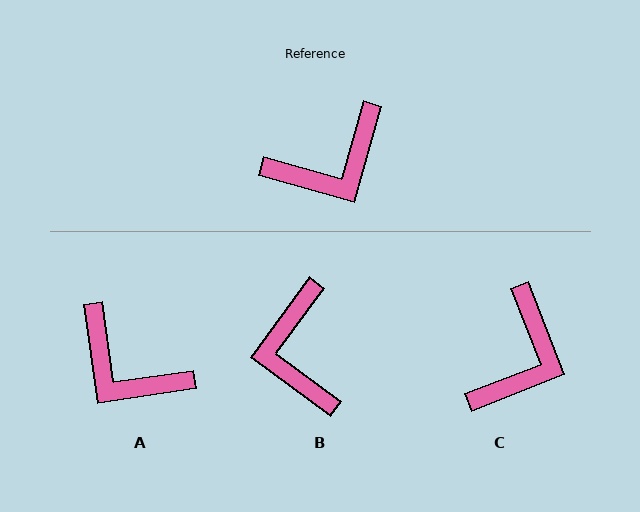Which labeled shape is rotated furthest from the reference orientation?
B, about 111 degrees away.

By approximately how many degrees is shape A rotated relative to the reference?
Approximately 66 degrees clockwise.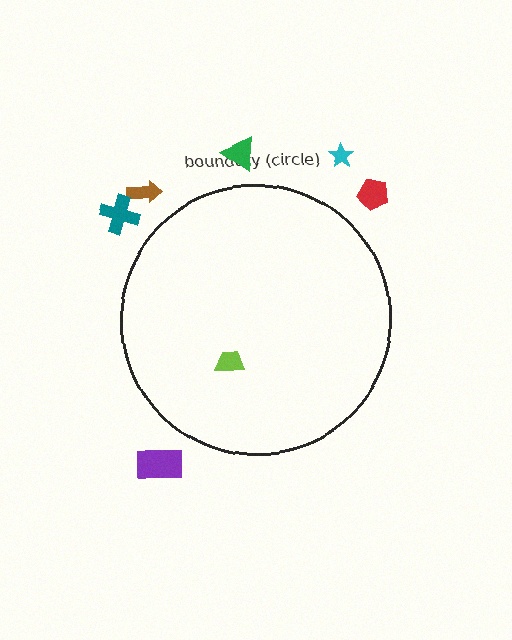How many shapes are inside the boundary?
1 inside, 6 outside.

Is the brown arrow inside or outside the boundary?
Outside.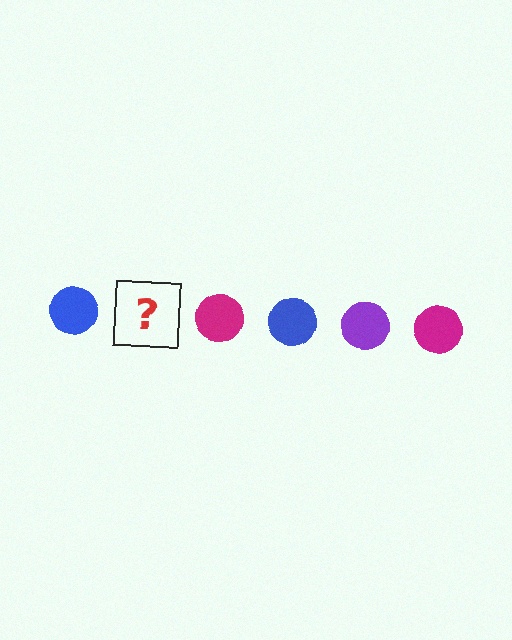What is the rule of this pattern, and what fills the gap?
The rule is that the pattern cycles through blue, purple, magenta circles. The gap should be filled with a purple circle.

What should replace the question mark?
The question mark should be replaced with a purple circle.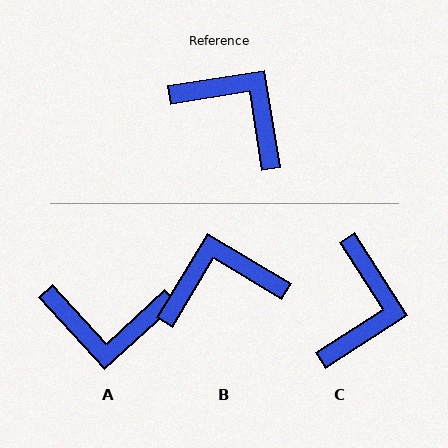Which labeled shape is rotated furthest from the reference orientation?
A, about 147 degrees away.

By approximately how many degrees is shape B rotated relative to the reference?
Approximately 50 degrees counter-clockwise.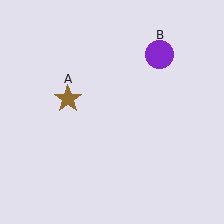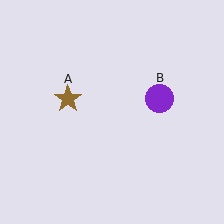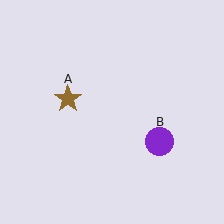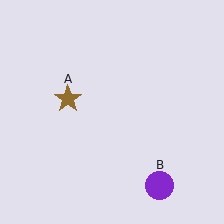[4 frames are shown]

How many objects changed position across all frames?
1 object changed position: purple circle (object B).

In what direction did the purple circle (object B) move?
The purple circle (object B) moved down.